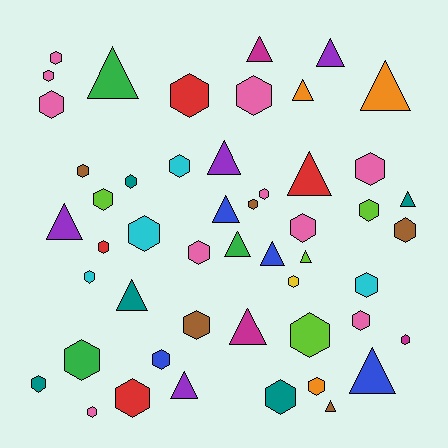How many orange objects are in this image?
There are 3 orange objects.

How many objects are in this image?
There are 50 objects.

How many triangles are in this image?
There are 18 triangles.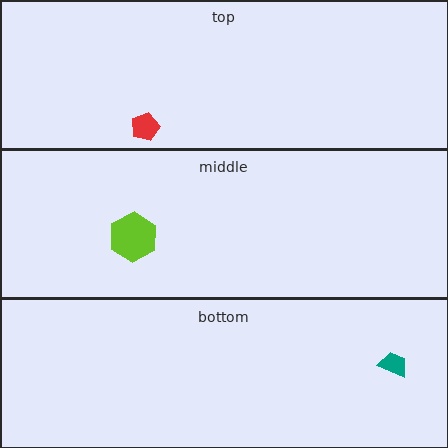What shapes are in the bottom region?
The teal trapezoid.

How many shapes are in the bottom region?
1.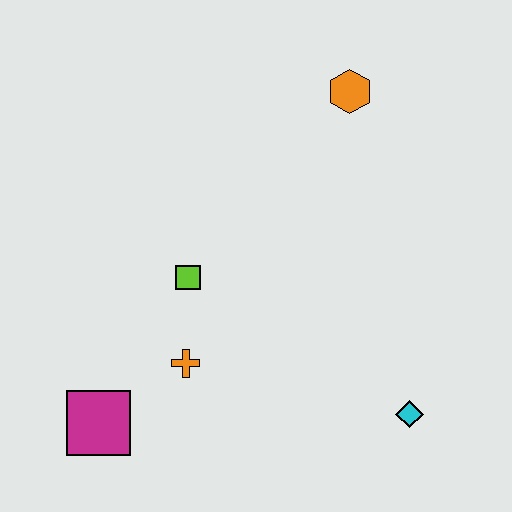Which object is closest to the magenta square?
The orange cross is closest to the magenta square.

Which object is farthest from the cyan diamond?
The orange hexagon is farthest from the cyan diamond.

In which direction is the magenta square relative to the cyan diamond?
The magenta square is to the left of the cyan diamond.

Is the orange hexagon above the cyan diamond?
Yes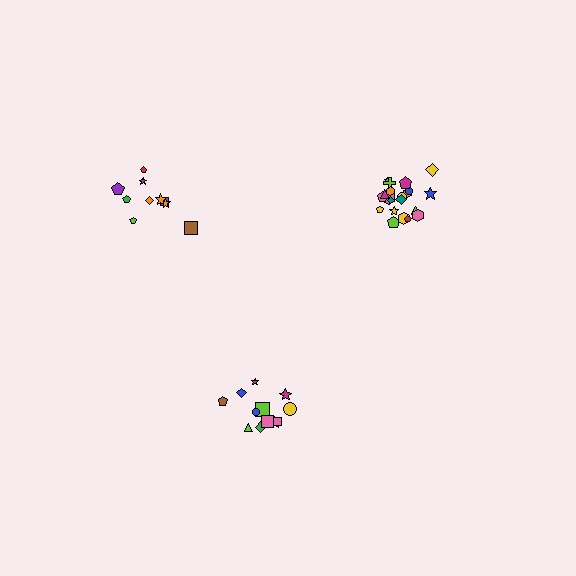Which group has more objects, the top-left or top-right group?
The top-right group.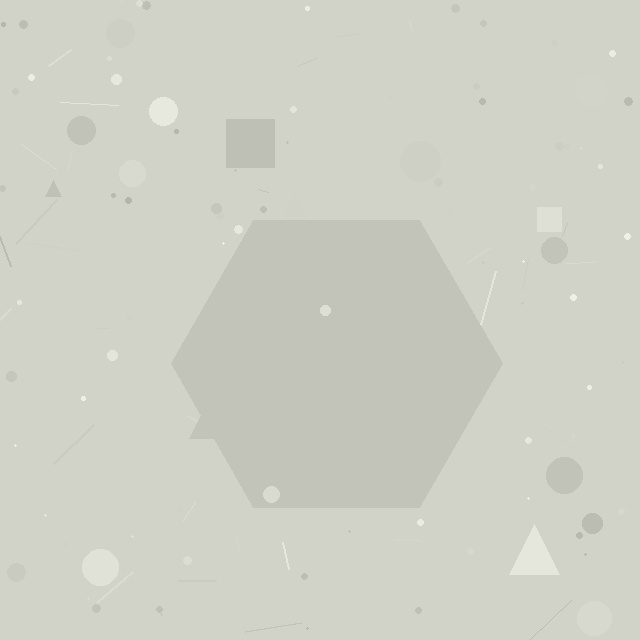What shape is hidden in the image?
A hexagon is hidden in the image.